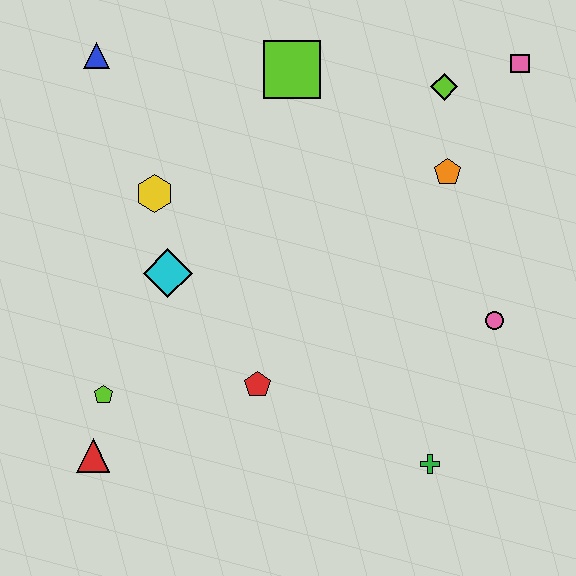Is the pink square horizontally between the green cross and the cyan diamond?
No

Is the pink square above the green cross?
Yes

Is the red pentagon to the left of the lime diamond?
Yes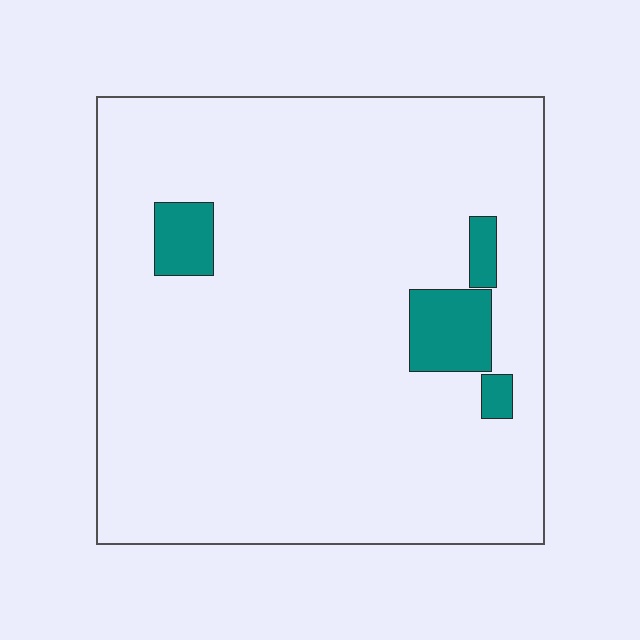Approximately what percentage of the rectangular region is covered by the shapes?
Approximately 5%.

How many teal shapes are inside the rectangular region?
4.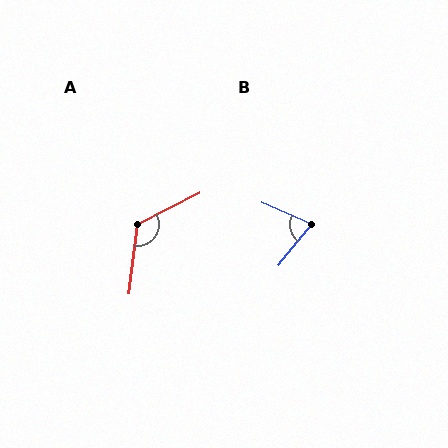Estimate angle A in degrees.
Approximately 124 degrees.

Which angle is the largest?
A, at approximately 124 degrees.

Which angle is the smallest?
B, at approximately 74 degrees.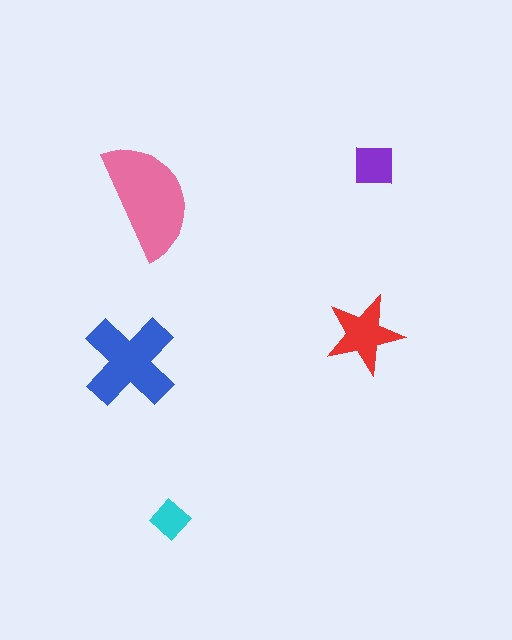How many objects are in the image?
There are 5 objects in the image.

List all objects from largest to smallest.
The pink semicircle, the blue cross, the red star, the purple square, the cyan diamond.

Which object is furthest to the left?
The blue cross is leftmost.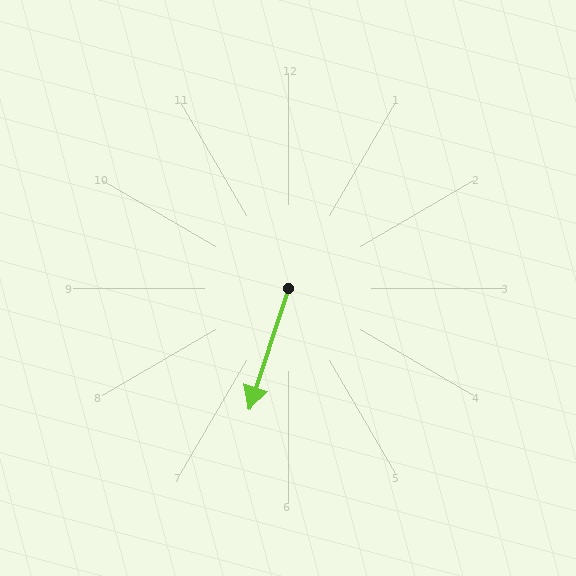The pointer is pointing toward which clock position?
Roughly 7 o'clock.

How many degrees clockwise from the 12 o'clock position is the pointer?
Approximately 198 degrees.